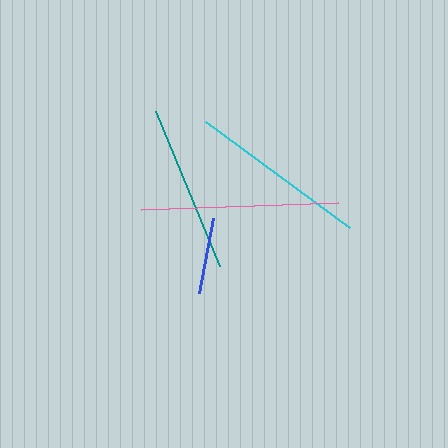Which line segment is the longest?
The pink line is the longest at approximately 197 pixels.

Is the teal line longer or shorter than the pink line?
The pink line is longer than the teal line.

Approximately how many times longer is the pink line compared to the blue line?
The pink line is approximately 2.6 times the length of the blue line.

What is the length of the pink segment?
The pink segment is approximately 197 pixels long.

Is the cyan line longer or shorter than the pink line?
The pink line is longer than the cyan line.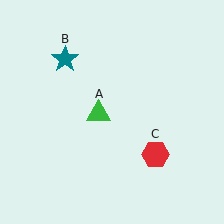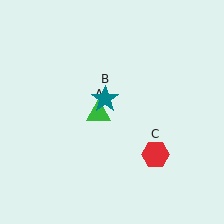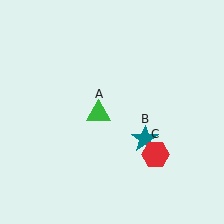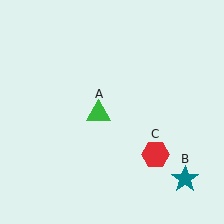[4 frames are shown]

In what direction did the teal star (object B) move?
The teal star (object B) moved down and to the right.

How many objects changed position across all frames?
1 object changed position: teal star (object B).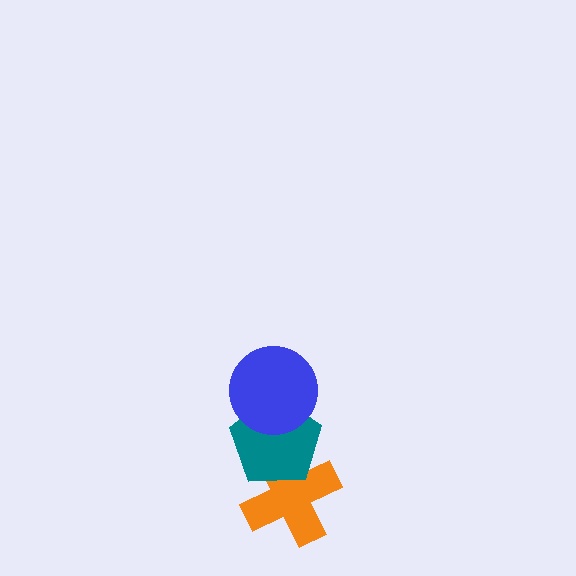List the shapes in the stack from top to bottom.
From top to bottom: the blue circle, the teal pentagon, the orange cross.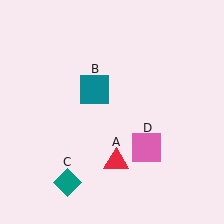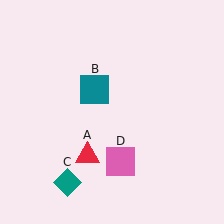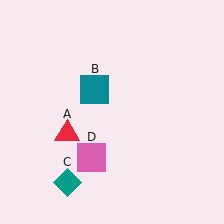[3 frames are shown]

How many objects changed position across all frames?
2 objects changed position: red triangle (object A), pink square (object D).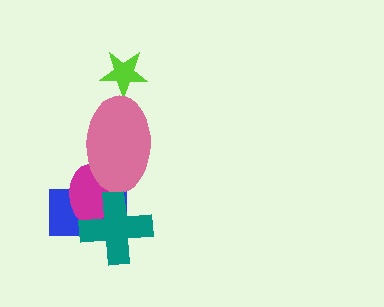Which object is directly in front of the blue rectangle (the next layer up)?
The magenta ellipse is directly in front of the blue rectangle.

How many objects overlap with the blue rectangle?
3 objects overlap with the blue rectangle.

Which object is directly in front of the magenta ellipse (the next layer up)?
The pink ellipse is directly in front of the magenta ellipse.